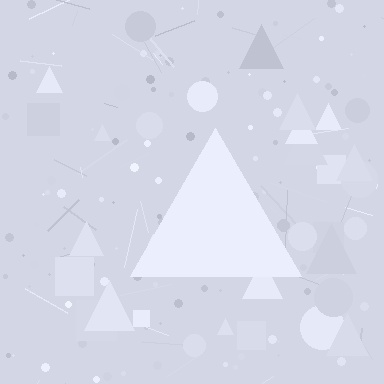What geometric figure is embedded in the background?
A triangle is embedded in the background.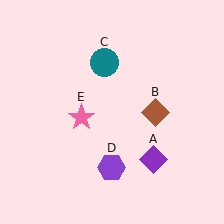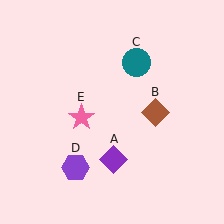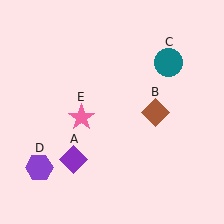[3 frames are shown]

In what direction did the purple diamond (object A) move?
The purple diamond (object A) moved left.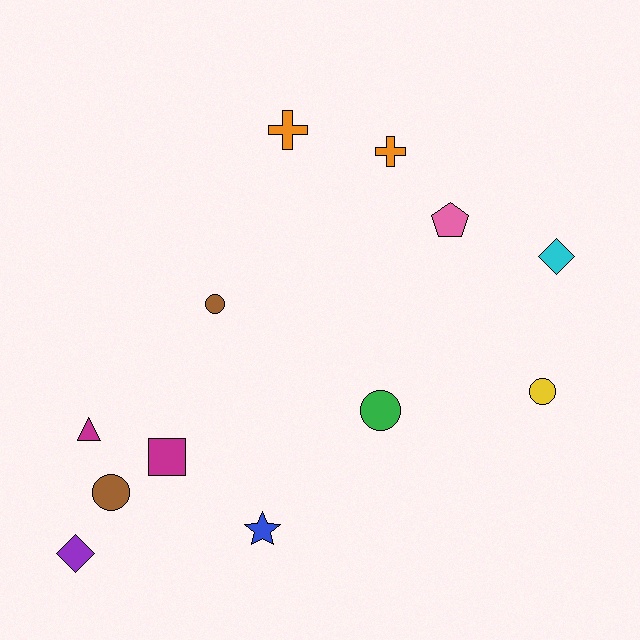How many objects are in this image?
There are 12 objects.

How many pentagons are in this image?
There is 1 pentagon.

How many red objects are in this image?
There are no red objects.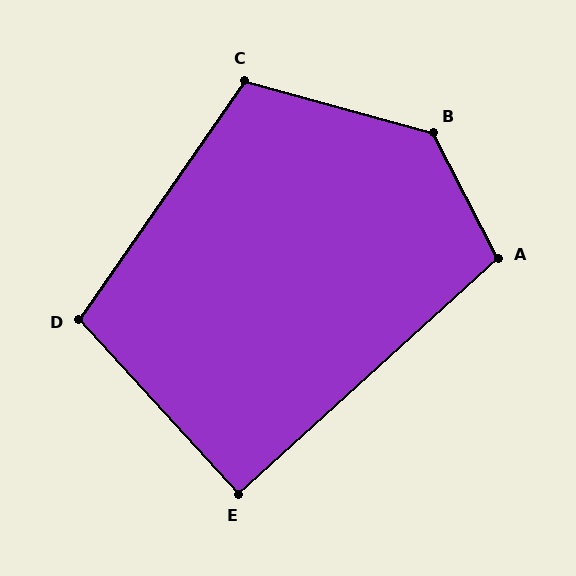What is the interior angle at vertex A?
Approximately 105 degrees (obtuse).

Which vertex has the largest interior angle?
B, at approximately 133 degrees.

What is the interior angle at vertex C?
Approximately 109 degrees (obtuse).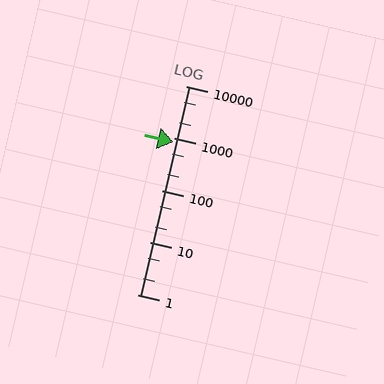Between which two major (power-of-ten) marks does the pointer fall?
The pointer is between 100 and 1000.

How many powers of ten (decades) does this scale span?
The scale spans 4 decades, from 1 to 10000.